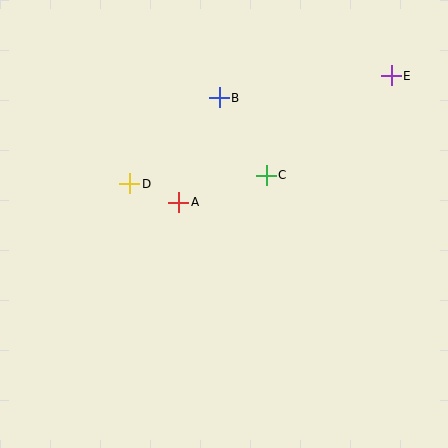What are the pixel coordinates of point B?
Point B is at (219, 98).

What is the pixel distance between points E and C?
The distance between E and C is 160 pixels.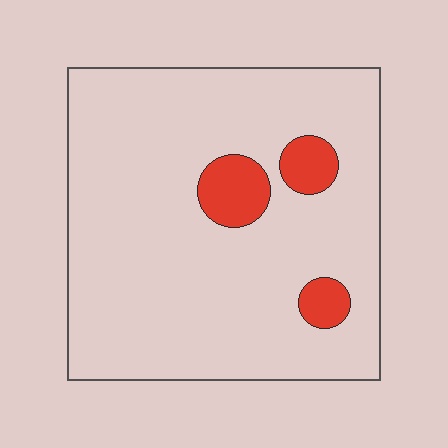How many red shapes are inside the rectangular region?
3.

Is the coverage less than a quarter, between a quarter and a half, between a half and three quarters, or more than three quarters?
Less than a quarter.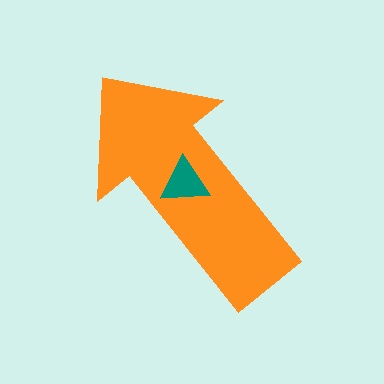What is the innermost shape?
The teal triangle.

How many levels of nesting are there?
2.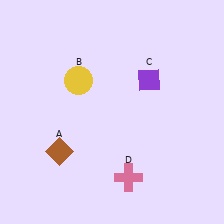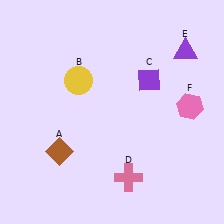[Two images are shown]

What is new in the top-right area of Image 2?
A pink hexagon (F) was added in the top-right area of Image 2.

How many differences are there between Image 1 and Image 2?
There are 2 differences between the two images.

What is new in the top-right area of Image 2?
A purple triangle (E) was added in the top-right area of Image 2.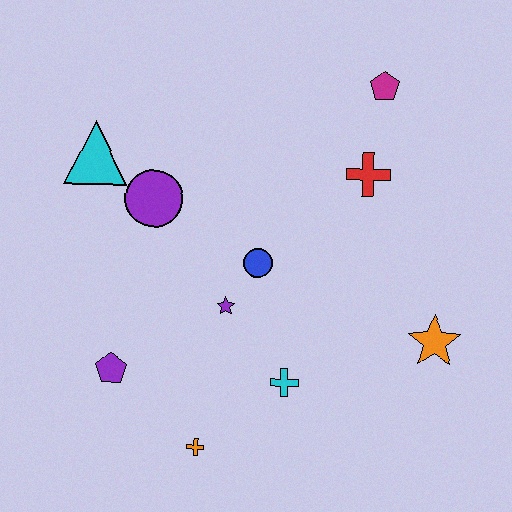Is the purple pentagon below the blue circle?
Yes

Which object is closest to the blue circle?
The purple star is closest to the blue circle.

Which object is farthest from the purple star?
The magenta pentagon is farthest from the purple star.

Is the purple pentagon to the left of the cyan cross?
Yes